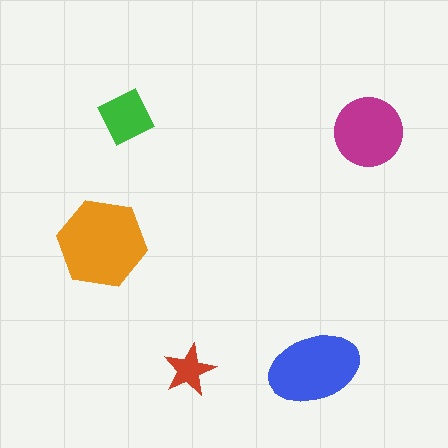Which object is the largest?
The orange hexagon.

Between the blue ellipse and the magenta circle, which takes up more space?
The blue ellipse.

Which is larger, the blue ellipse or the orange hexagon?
The orange hexagon.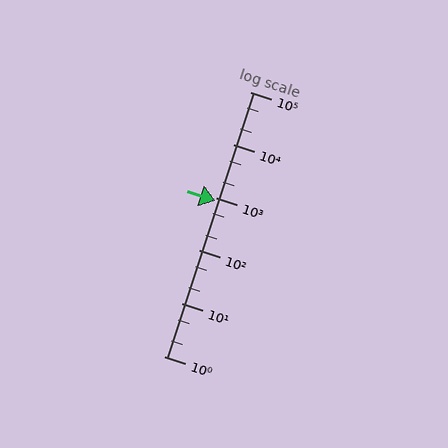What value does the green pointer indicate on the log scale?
The pointer indicates approximately 870.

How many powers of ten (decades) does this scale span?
The scale spans 5 decades, from 1 to 100000.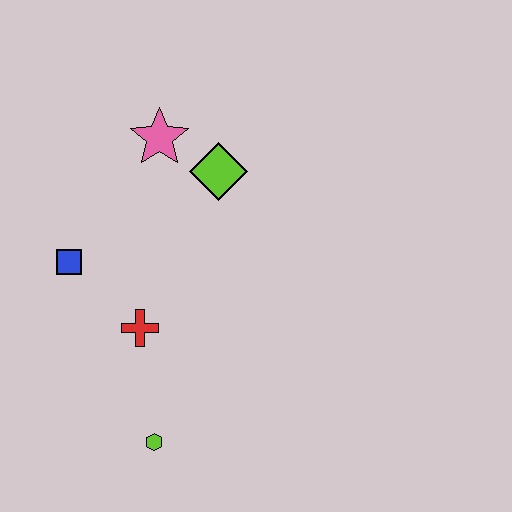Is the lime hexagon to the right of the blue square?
Yes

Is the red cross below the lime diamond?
Yes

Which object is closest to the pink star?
The lime diamond is closest to the pink star.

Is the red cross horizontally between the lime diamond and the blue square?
Yes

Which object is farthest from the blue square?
The lime hexagon is farthest from the blue square.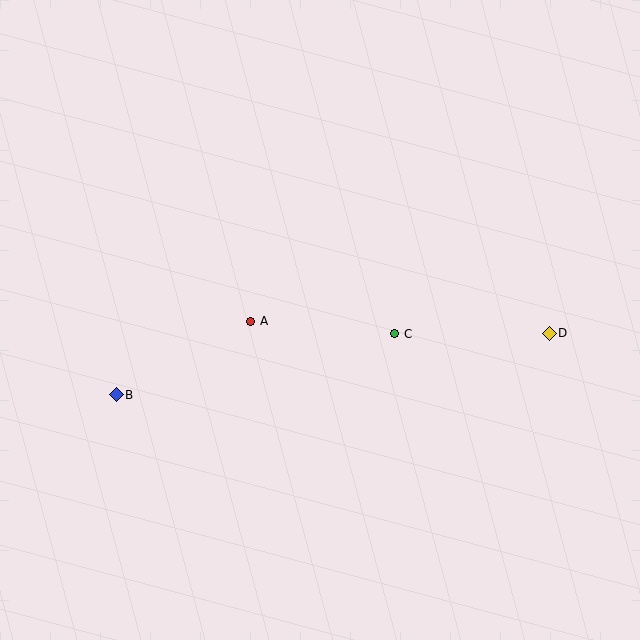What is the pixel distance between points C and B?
The distance between C and B is 285 pixels.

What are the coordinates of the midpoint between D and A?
The midpoint between D and A is at (400, 327).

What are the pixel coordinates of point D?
Point D is at (549, 333).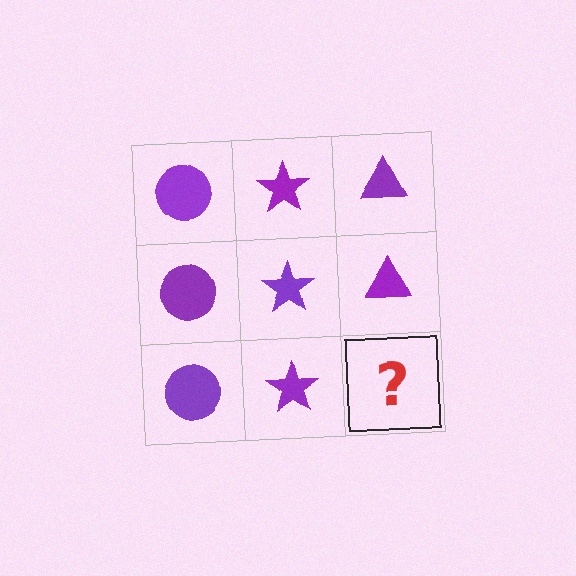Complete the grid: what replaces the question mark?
The question mark should be replaced with a purple triangle.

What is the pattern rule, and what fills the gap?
The rule is that each column has a consistent shape. The gap should be filled with a purple triangle.